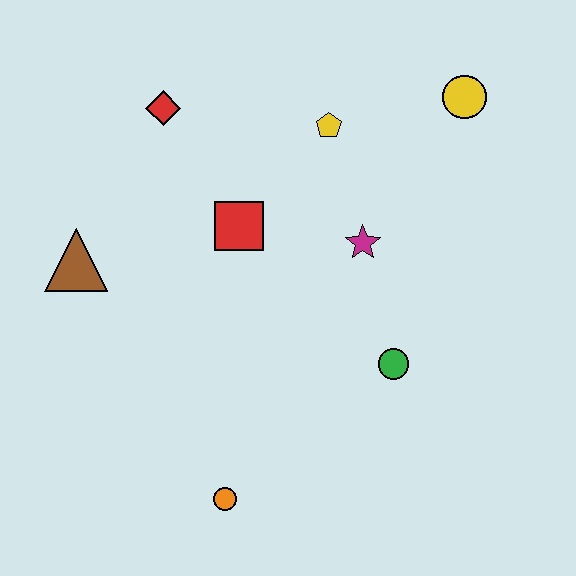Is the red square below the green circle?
No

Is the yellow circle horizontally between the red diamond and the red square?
No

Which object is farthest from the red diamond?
The orange circle is farthest from the red diamond.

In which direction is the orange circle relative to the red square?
The orange circle is below the red square.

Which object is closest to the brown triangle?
The red square is closest to the brown triangle.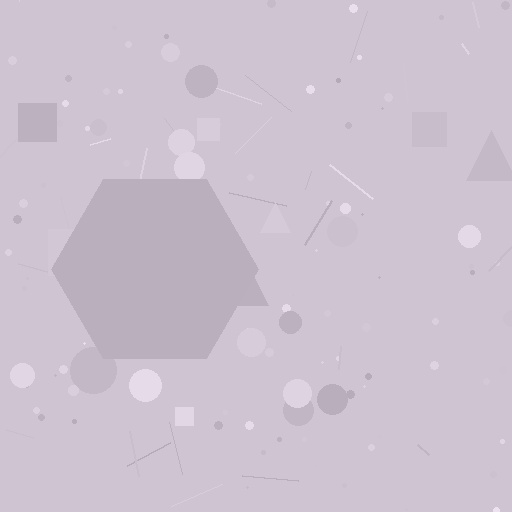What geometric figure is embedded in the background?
A hexagon is embedded in the background.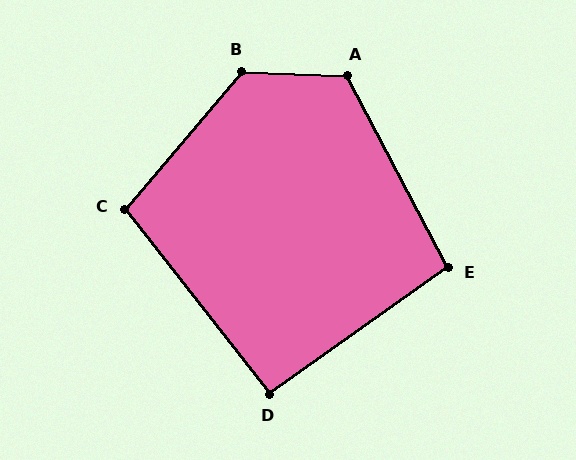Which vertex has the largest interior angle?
B, at approximately 128 degrees.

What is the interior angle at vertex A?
Approximately 120 degrees (obtuse).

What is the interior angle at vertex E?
Approximately 97 degrees (obtuse).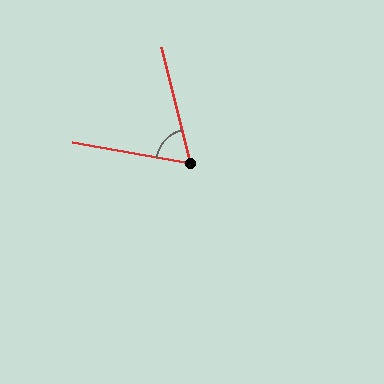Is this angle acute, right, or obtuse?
It is acute.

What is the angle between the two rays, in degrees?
Approximately 66 degrees.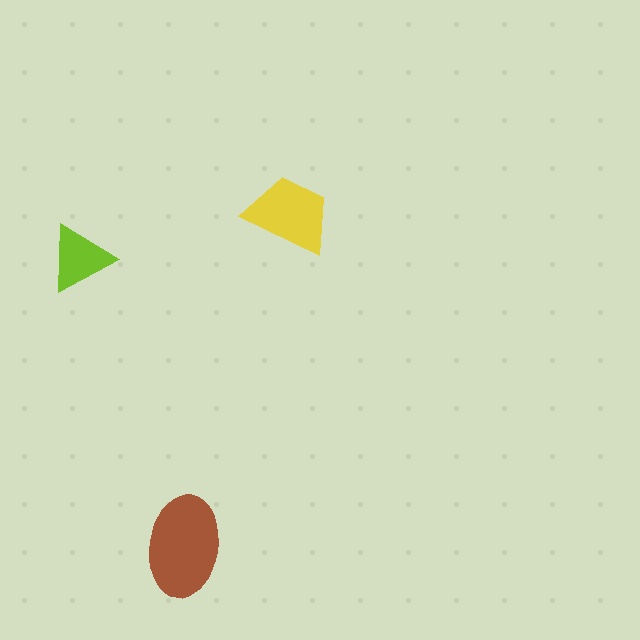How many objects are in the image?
There are 3 objects in the image.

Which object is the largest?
The brown ellipse.